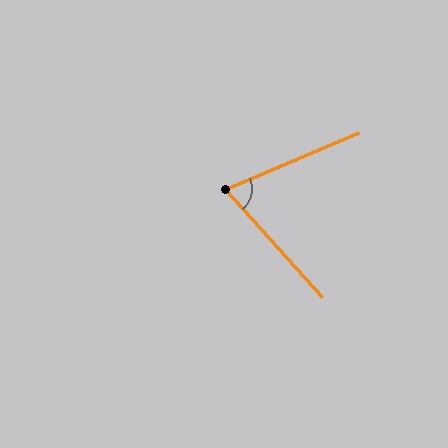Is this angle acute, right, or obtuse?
It is acute.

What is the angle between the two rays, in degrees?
Approximately 71 degrees.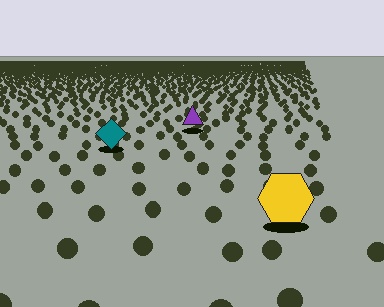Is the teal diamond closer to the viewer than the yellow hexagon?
No. The yellow hexagon is closer — you can tell from the texture gradient: the ground texture is coarser near it.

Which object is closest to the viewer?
The yellow hexagon is closest. The texture marks near it are larger and more spread out.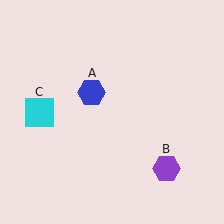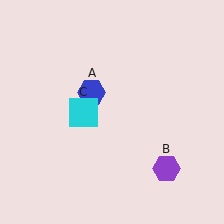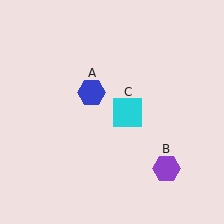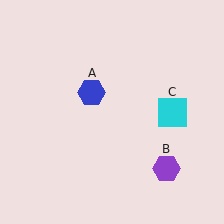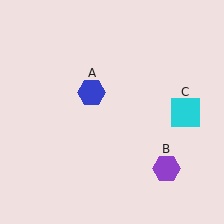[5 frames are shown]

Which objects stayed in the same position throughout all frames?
Blue hexagon (object A) and purple hexagon (object B) remained stationary.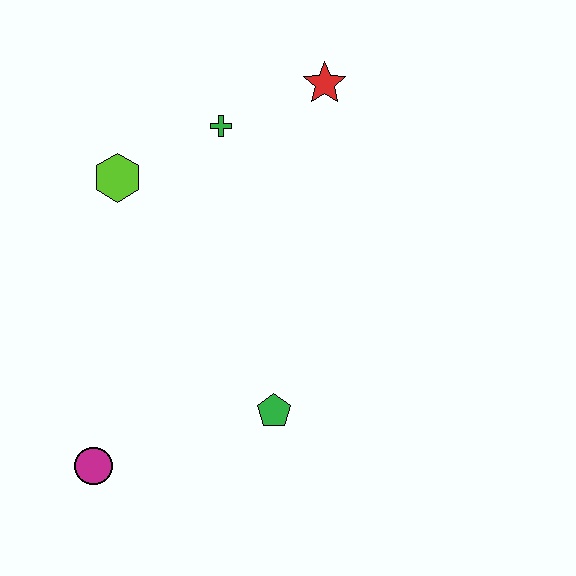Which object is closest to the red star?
The green cross is closest to the red star.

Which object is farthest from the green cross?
The magenta circle is farthest from the green cross.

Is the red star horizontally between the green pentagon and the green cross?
No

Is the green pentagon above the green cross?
No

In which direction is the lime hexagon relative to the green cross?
The lime hexagon is to the left of the green cross.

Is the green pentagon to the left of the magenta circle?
No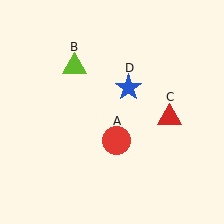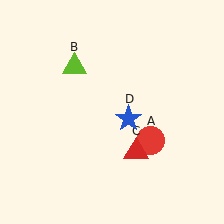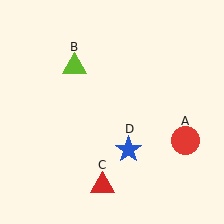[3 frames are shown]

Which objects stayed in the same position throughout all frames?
Lime triangle (object B) remained stationary.